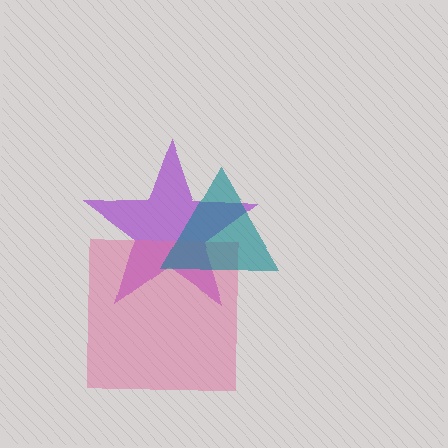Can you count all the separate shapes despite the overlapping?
Yes, there are 3 separate shapes.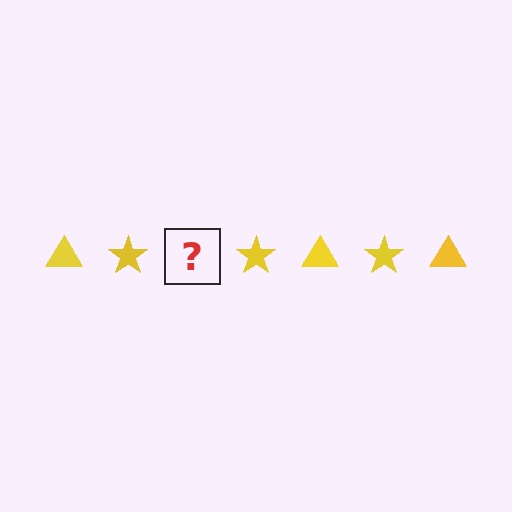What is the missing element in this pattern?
The missing element is a yellow triangle.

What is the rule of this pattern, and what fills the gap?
The rule is that the pattern cycles through triangle, star shapes in yellow. The gap should be filled with a yellow triangle.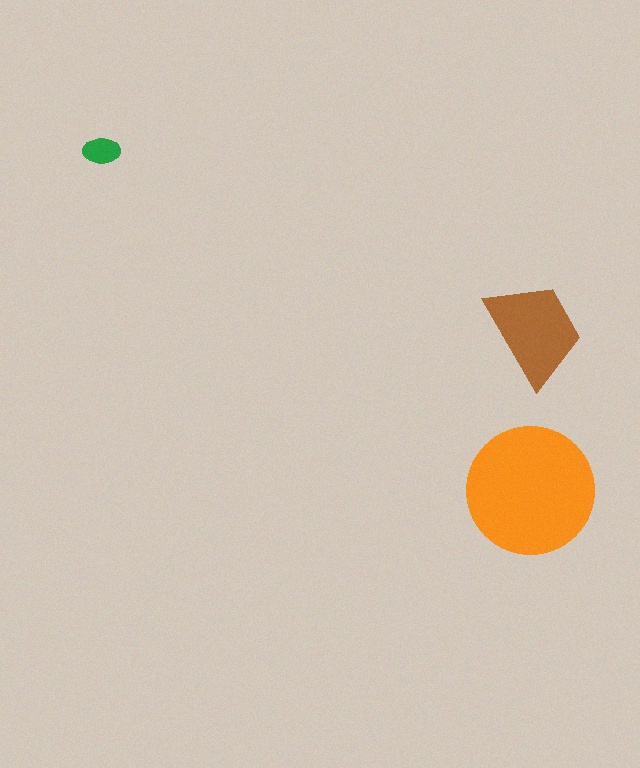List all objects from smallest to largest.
The green ellipse, the brown trapezoid, the orange circle.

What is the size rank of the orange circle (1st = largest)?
1st.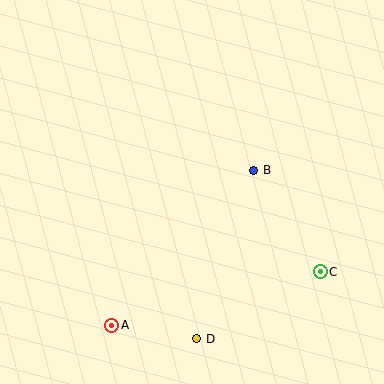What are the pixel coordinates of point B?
Point B is at (254, 170).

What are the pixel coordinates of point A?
Point A is at (112, 325).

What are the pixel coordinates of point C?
Point C is at (320, 272).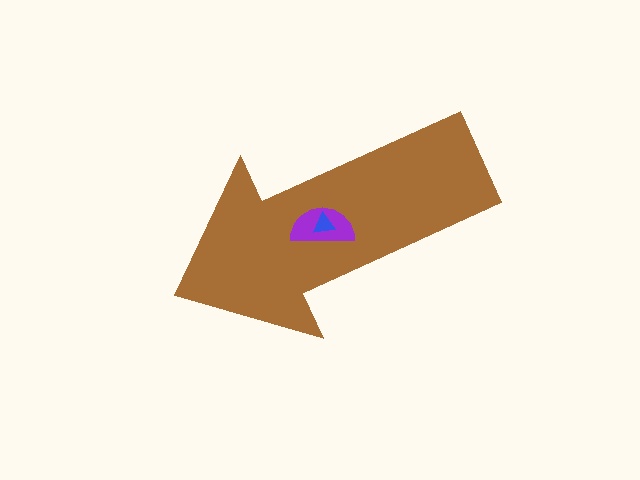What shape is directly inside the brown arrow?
The purple semicircle.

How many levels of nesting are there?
3.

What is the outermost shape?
The brown arrow.